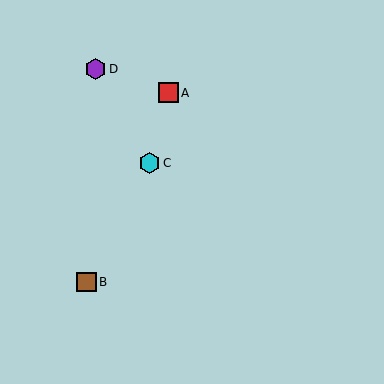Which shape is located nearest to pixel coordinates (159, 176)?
The cyan hexagon (labeled C) at (150, 163) is nearest to that location.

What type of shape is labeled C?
Shape C is a cyan hexagon.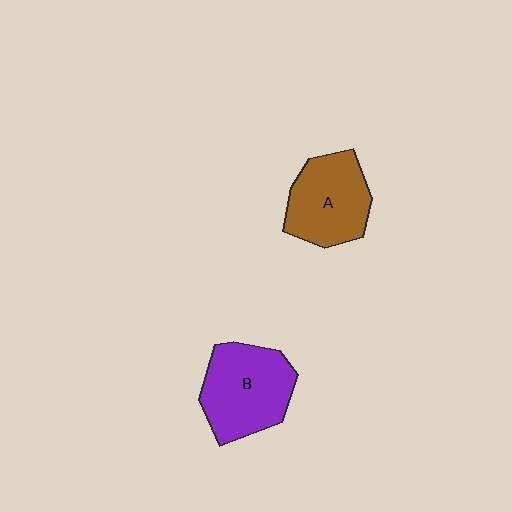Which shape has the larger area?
Shape B (purple).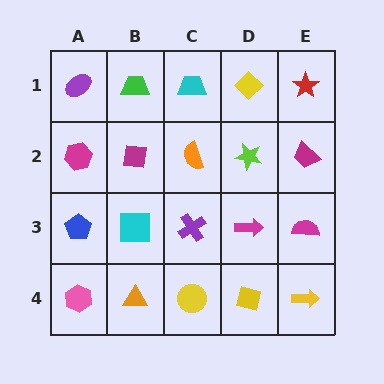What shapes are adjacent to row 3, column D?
A lime star (row 2, column D), a yellow square (row 4, column D), a purple cross (row 3, column C), a magenta semicircle (row 3, column E).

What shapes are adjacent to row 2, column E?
A red star (row 1, column E), a magenta semicircle (row 3, column E), a lime star (row 2, column D).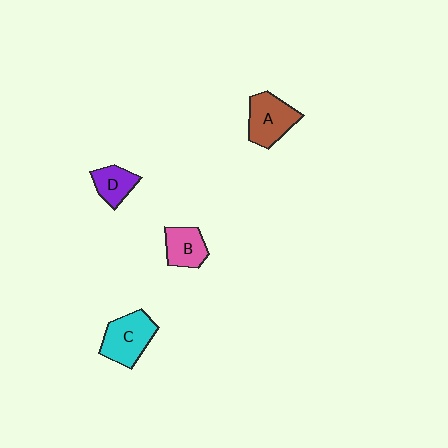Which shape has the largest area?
Shape C (cyan).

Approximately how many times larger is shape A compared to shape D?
Approximately 1.5 times.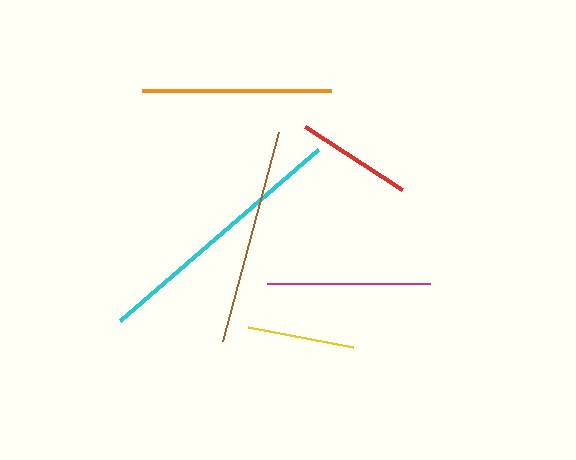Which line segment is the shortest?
The yellow line is the shortest at approximately 107 pixels.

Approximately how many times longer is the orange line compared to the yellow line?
The orange line is approximately 1.8 times the length of the yellow line.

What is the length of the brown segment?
The brown segment is approximately 217 pixels long.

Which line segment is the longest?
The cyan line is the longest at approximately 262 pixels.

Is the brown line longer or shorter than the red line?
The brown line is longer than the red line.